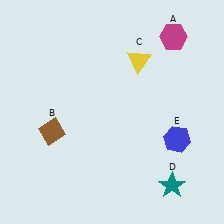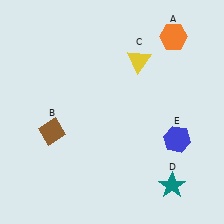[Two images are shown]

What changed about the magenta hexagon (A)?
In Image 1, A is magenta. In Image 2, it changed to orange.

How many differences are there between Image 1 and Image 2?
There is 1 difference between the two images.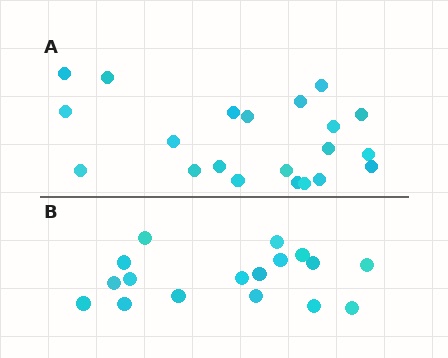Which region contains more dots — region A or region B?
Region A (the top region) has more dots.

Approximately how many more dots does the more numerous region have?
Region A has about 4 more dots than region B.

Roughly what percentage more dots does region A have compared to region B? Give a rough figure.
About 25% more.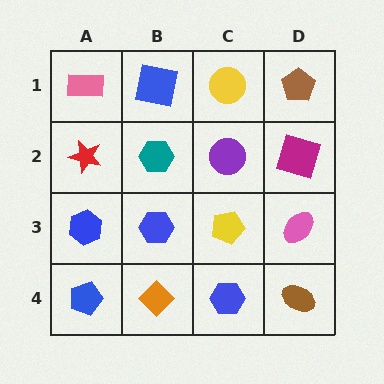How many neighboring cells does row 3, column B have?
4.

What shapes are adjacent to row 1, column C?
A purple circle (row 2, column C), a blue square (row 1, column B), a brown pentagon (row 1, column D).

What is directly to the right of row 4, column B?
A blue hexagon.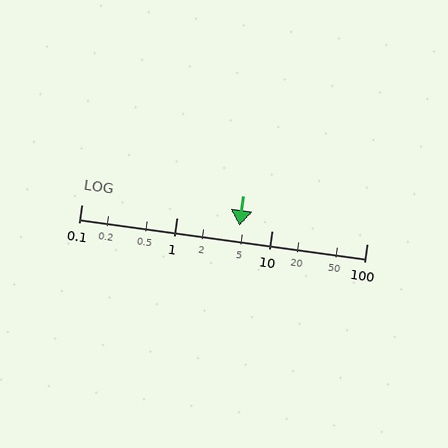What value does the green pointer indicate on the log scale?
The pointer indicates approximately 4.6.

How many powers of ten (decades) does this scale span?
The scale spans 3 decades, from 0.1 to 100.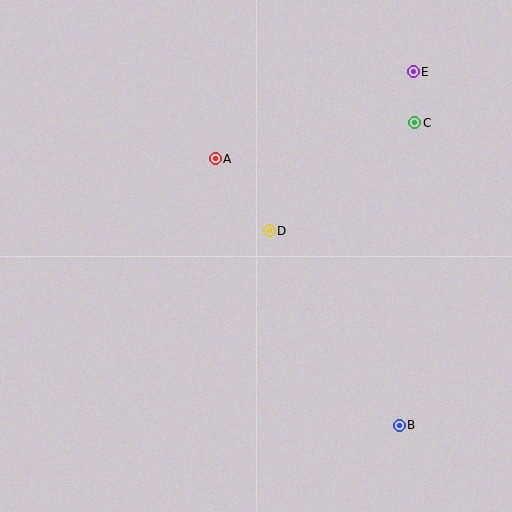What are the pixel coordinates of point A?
Point A is at (215, 159).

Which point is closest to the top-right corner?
Point E is closest to the top-right corner.